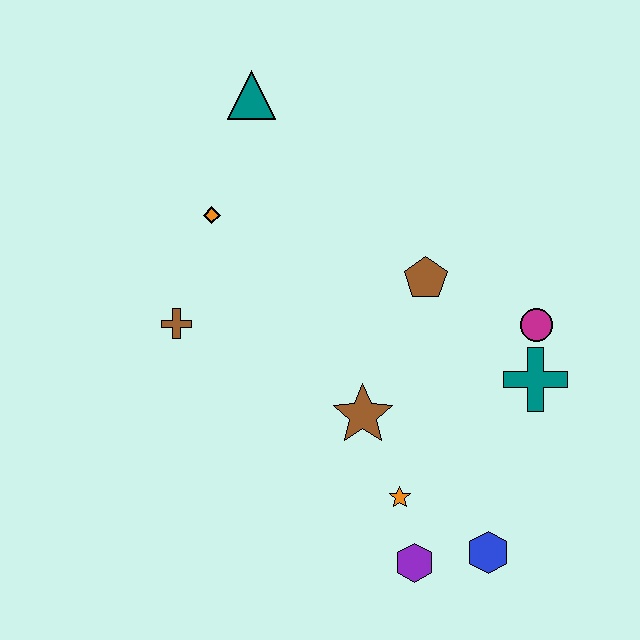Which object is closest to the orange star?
The purple hexagon is closest to the orange star.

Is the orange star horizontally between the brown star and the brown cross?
No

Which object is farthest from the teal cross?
The teal triangle is farthest from the teal cross.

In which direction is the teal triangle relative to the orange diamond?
The teal triangle is above the orange diamond.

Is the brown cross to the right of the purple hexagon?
No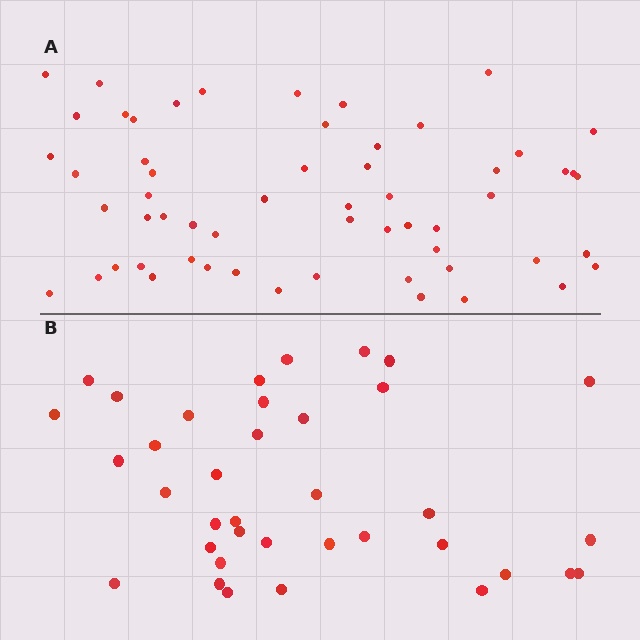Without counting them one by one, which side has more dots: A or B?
Region A (the top region) has more dots.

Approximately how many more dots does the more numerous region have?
Region A has approximately 20 more dots than region B.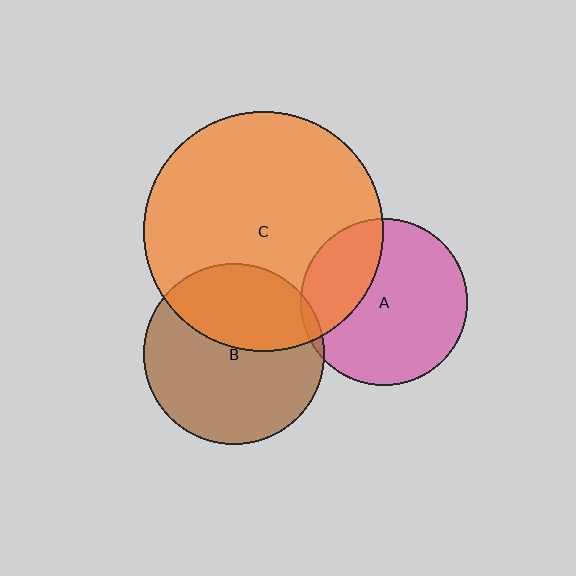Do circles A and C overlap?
Yes.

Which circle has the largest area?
Circle C (orange).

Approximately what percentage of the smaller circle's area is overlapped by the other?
Approximately 30%.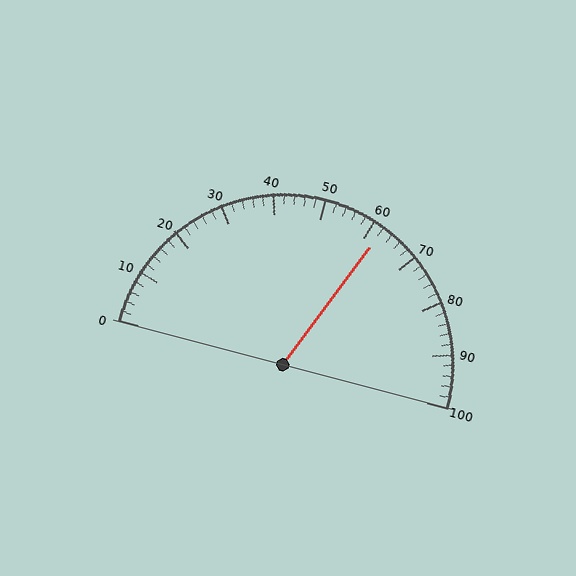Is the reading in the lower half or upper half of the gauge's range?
The reading is in the upper half of the range (0 to 100).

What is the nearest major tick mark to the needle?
The nearest major tick mark is 60.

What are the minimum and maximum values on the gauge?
The gauge ranges from 0 to 100.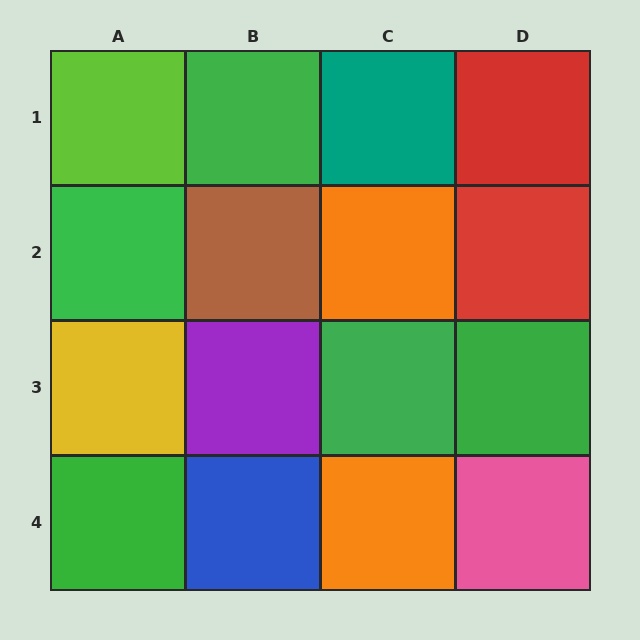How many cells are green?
5 cells are green.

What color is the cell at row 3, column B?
Purple.